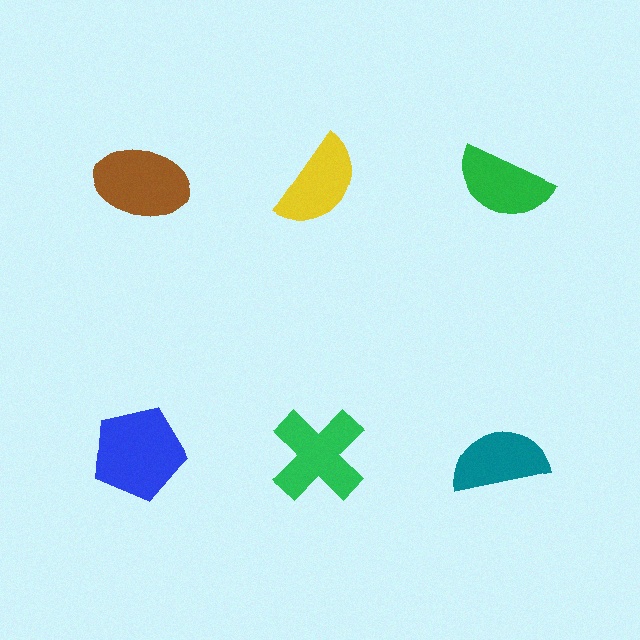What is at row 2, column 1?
A blue pentagon.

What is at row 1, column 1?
A brown ellipse.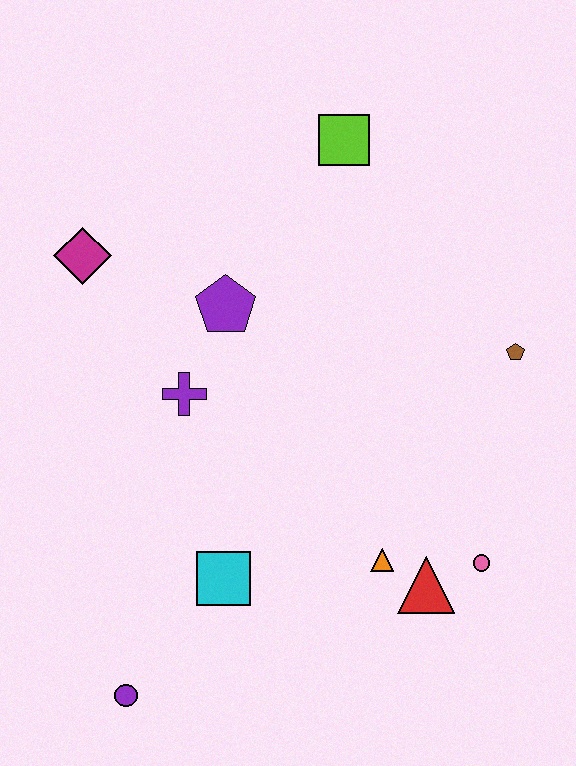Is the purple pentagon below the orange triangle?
No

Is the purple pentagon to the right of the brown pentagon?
No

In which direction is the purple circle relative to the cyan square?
The purple circle is below the cyan square.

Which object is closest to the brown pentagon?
The pink circle is closest to the brown pentagon.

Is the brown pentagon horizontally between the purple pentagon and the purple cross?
No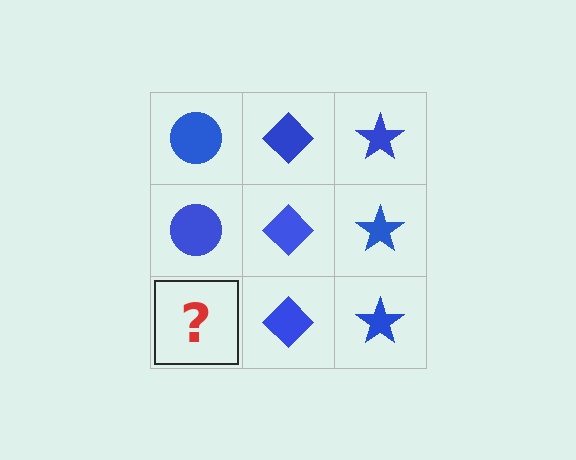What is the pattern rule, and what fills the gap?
The rule is that each column has a consistent shape. The gap should be filled with a blue circle.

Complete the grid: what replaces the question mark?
The question mark should be replaced with a blue circle.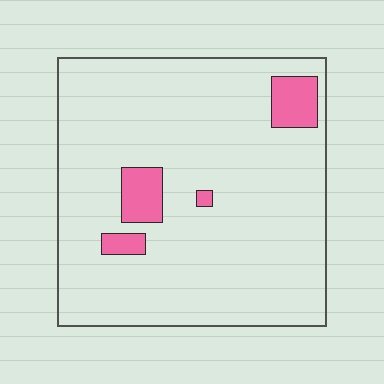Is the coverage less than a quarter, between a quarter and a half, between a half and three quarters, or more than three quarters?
Less than a quarter.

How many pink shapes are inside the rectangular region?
4.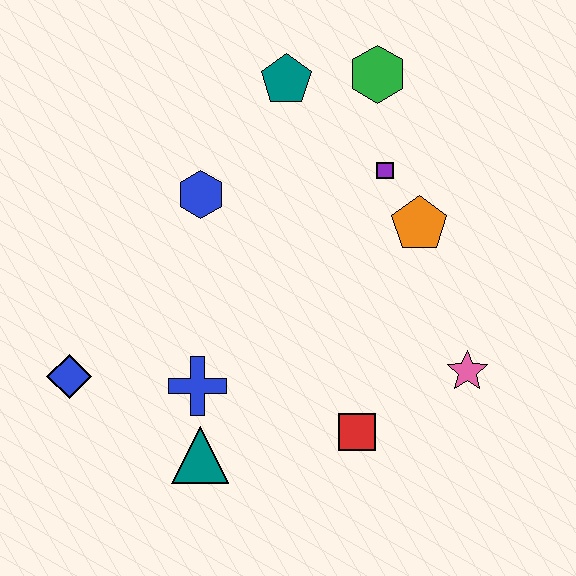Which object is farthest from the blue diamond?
The green hexagon is farthest from the blue diamond.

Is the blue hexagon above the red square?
Yes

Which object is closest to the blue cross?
The teal triangle is closest to the blue cross.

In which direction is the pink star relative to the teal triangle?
The pink star is to the right of the teal triangle.